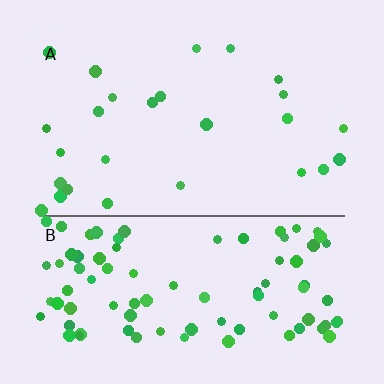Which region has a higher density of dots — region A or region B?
B (the bottom).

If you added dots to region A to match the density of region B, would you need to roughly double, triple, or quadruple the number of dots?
Approximately quadruple.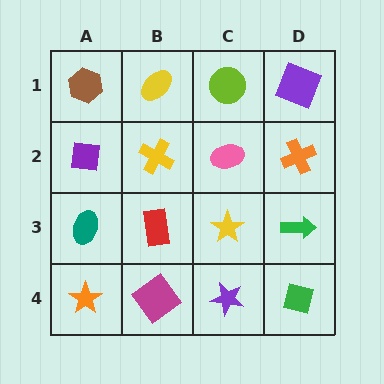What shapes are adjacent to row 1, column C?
A pink ellipse (row 2, column C), a yellow ellipse (row 1, column B), a purple square (row 1, column D).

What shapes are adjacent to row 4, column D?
A green arrow (row 3, column D), a purple star (row 4, column C).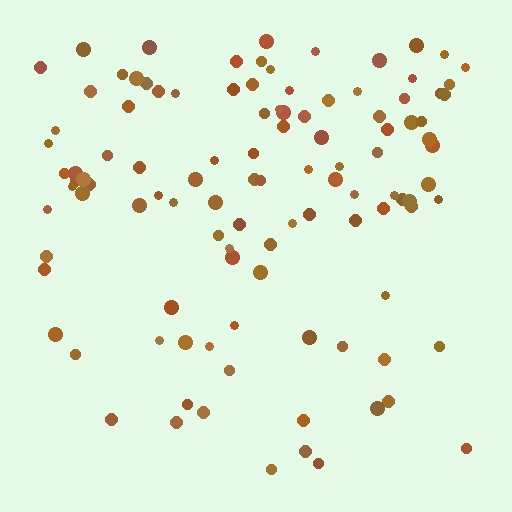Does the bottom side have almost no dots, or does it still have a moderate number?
Still a moderate number, just noticeably fewer than the top.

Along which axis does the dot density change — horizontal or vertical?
Vertical.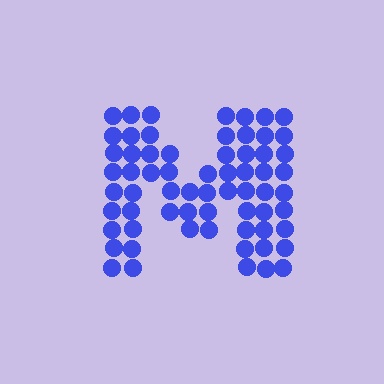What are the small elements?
The small elements are circles.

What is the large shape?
The large shape is the letter M.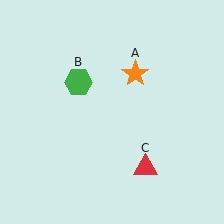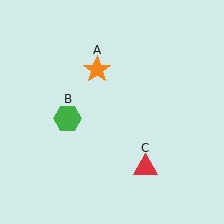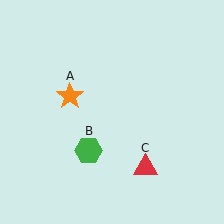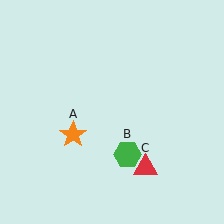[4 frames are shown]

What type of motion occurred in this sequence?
The orange star (object A), green hexagon (object B) rotated counterclockwise around the center of the scene.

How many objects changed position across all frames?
2 objects changed position: orange star (object A), green hexagon (object B).